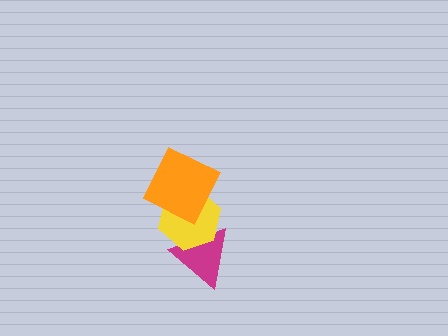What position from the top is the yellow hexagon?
The yellow hexagon is 2nd from the top.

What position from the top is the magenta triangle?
The magenta triangle is 3rd from the top.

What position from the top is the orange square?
The orange square is 1st from the top.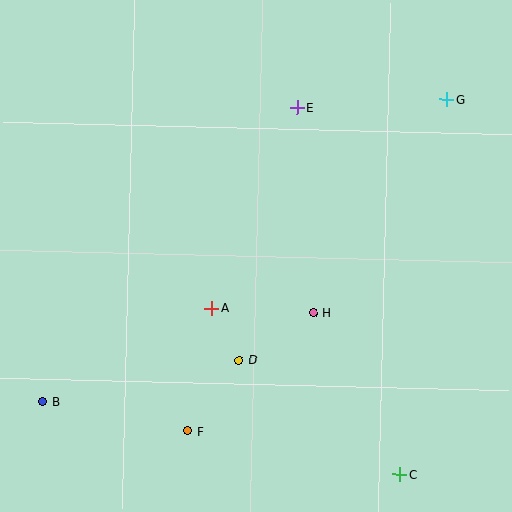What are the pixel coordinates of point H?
Point H is at (313, 312).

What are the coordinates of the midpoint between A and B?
The midpoint between A and B is at (127, 355).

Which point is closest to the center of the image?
Point A at (211, 308) is closest to the center.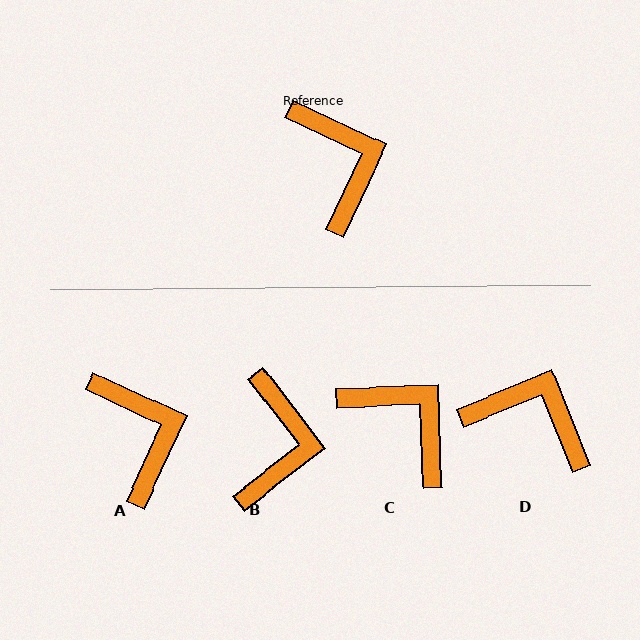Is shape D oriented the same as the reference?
No, it is off by about 47 degrees.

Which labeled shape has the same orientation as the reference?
A.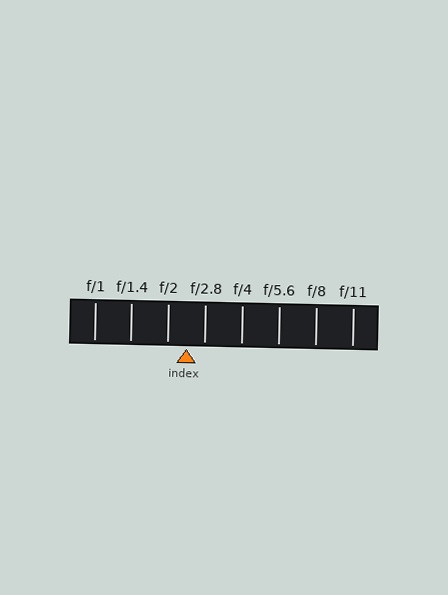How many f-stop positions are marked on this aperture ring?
There are 8 f-stop positions marked.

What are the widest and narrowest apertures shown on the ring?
The widest aperture shown is f/1 and the narrowest is f/11.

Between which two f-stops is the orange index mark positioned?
The index mark is between f/2 and f/2.8.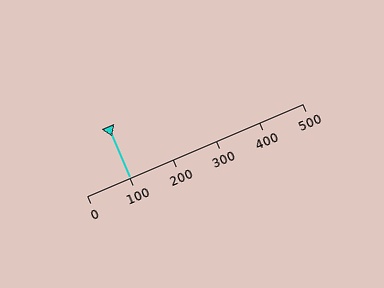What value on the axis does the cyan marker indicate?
The marker indicates approximately 100.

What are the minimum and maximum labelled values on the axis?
The axis runs from 0 to 500.